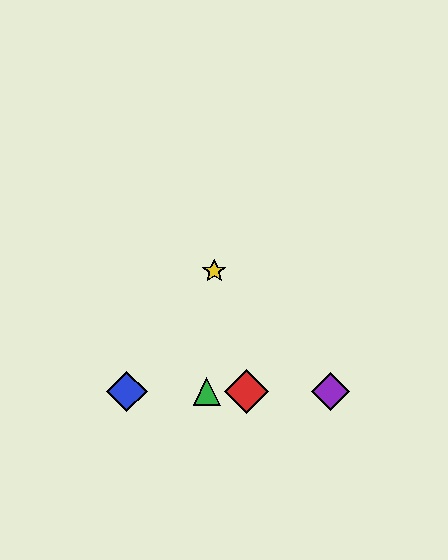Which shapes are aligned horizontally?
The red diamond, the blue diamond, the green triangle, the purple diamond are aligned horizontally.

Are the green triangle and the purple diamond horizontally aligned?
Yes, both are at y≈392.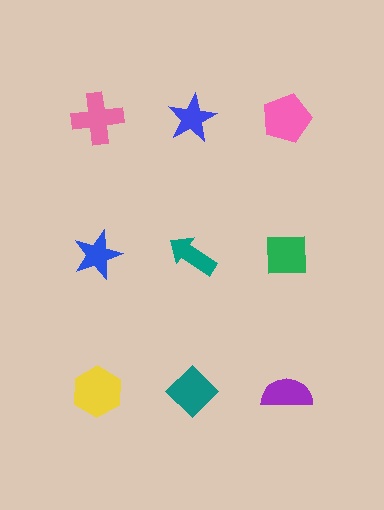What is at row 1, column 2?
A blue star.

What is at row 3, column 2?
A teal diamond.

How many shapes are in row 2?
3 shapes.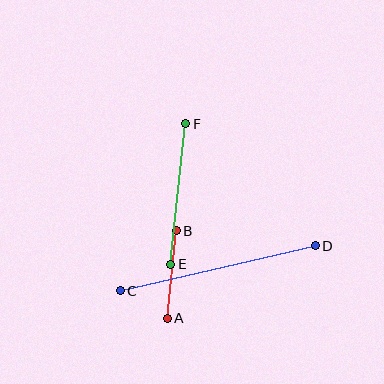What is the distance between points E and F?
The distance is approximately 141 pixels.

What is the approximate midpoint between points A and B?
The midpoint is at approximately (172, 275) pixels.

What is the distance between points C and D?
The distance is approximately 200 pixels.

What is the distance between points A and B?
The distance is approximately 88 pixels.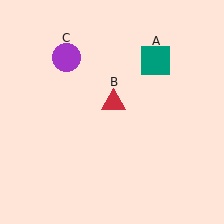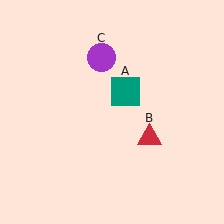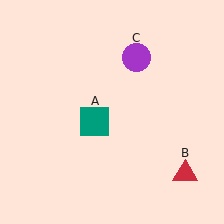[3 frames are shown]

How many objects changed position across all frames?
3 objects changed position: teal square (object A), red triangle (object B), purple circle (object C).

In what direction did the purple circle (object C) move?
The purple circle (object C) moved right.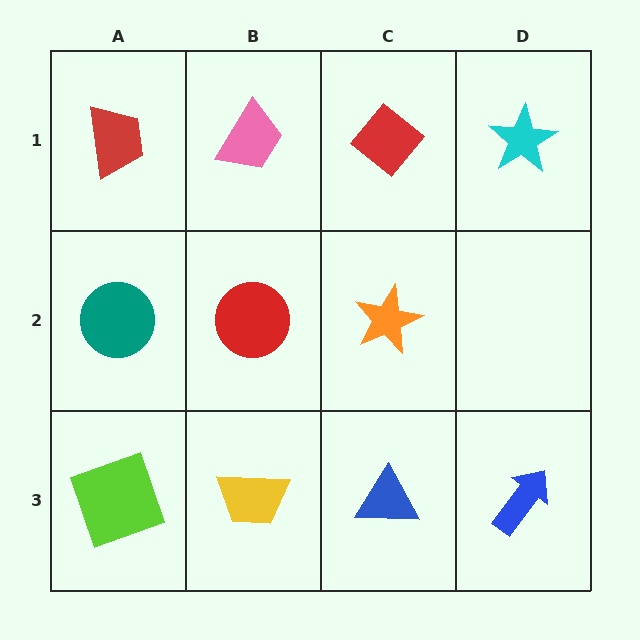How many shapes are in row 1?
4 shapes.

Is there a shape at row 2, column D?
No, that cell is empty.